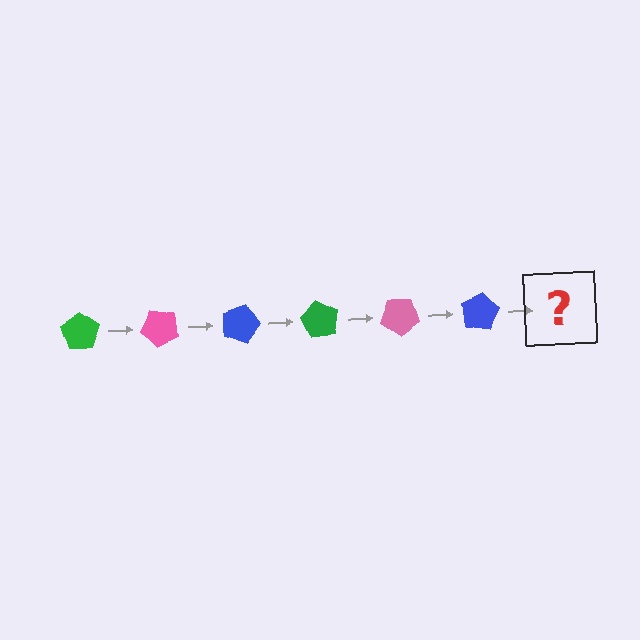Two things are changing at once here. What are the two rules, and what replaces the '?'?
The two rules are that it rotates 45 degrees each step and the color cycles through green, pink, and blue. The '?' should be a green pentagon, rotated 270 degrees from the start.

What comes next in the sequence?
The next element should be a green pentagon, rotated 270 degrees from the start.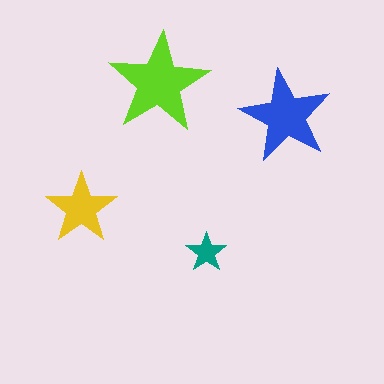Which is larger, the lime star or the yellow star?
The lime one.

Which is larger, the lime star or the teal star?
The lime one.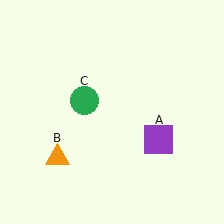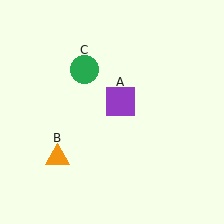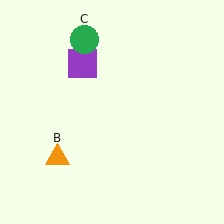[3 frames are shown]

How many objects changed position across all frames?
2 objects changed position: purple square (object A), green circle (object C).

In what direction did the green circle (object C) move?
The green circle (object C) moved up.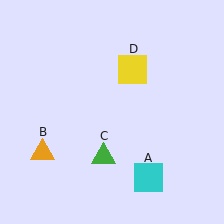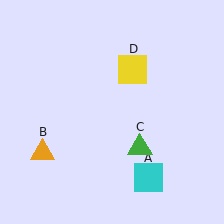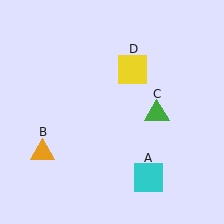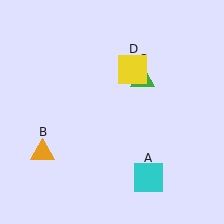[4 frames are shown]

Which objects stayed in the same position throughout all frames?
Cyan square (object A) and orange triangle (object B) and yellow square (object D) remained stationary.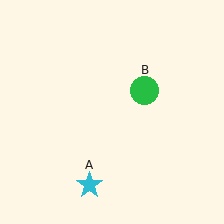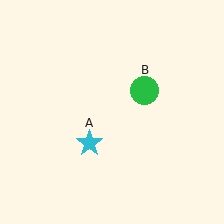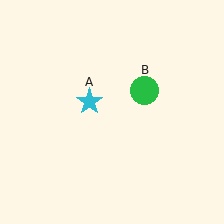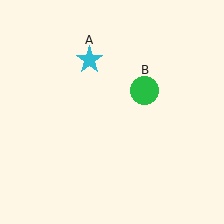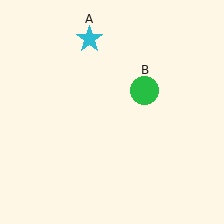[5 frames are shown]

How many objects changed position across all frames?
1 object changed position: cyan star (object A).